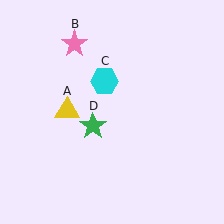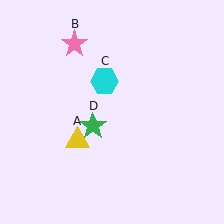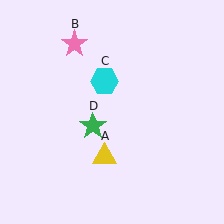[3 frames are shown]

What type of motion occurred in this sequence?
The yellow triangle (object A) rotated counterclockwise around the center of the scene.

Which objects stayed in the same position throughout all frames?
Pink star (object B) and cyan hexagon (object C) and green star (object D) remained stationary.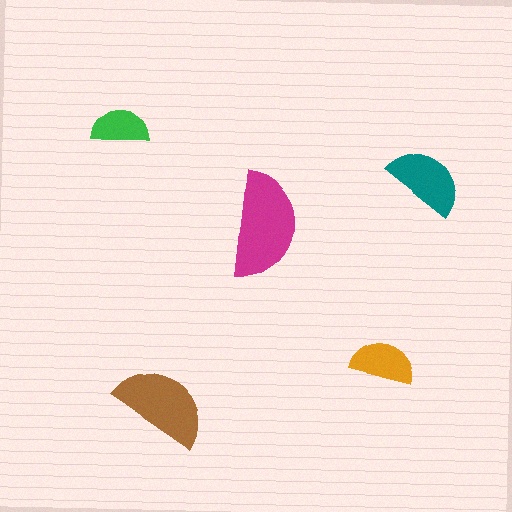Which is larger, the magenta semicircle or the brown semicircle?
The magenta one.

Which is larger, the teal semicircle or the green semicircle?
The teal one.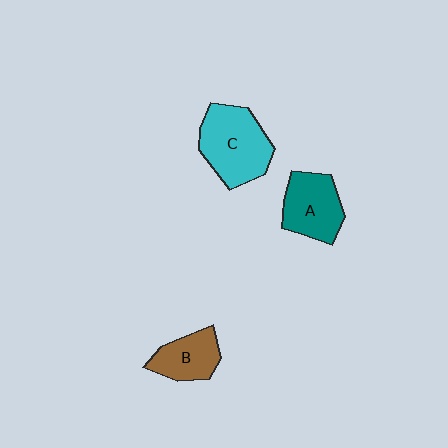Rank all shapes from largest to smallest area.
From largest to smallest: C (cyan), A (teal), B (brown).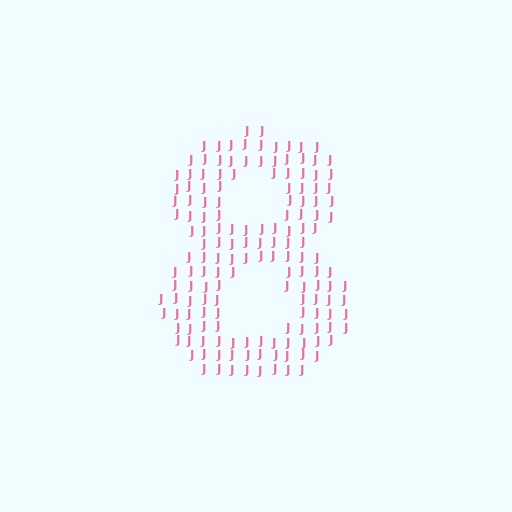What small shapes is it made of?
It is made of small letter J's.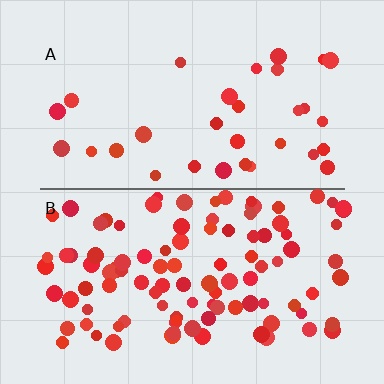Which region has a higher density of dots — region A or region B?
B (the bottom).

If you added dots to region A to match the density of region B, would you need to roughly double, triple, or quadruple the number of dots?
Approximately triple.